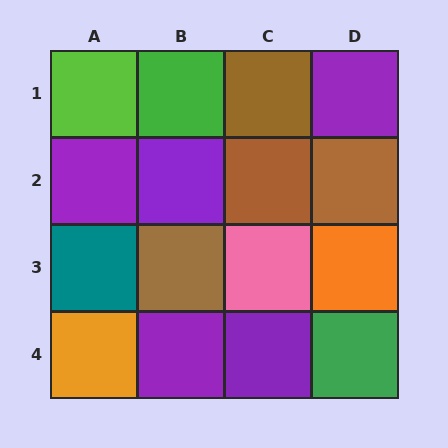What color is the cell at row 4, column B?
Purple.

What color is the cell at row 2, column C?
Brown.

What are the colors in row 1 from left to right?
Lime, green, brown, purple.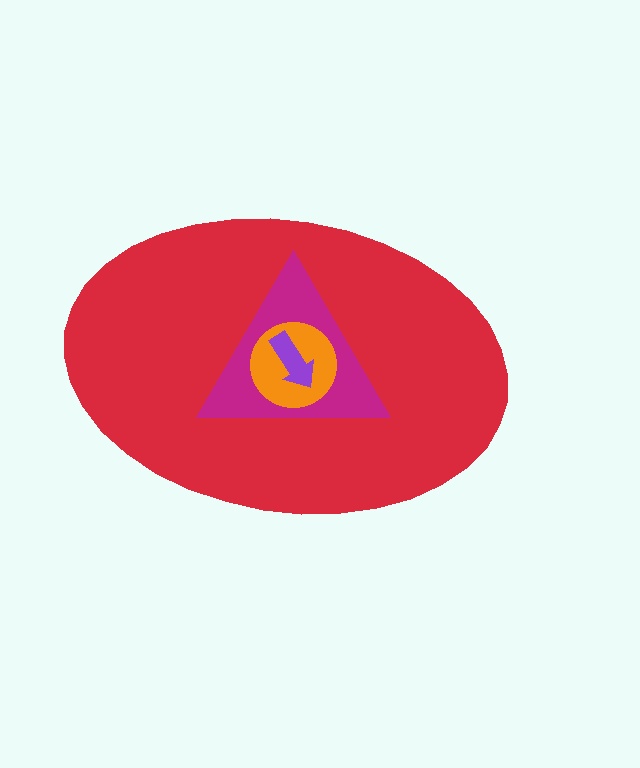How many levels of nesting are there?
4.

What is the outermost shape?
The red ellipse.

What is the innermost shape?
The purple arrow.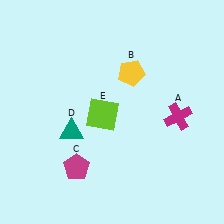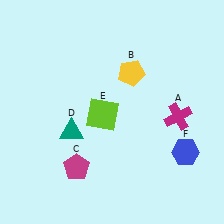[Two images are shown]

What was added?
A blue hexagon (F) was added in Image 2.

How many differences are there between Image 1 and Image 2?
There is 1 difference between the two images.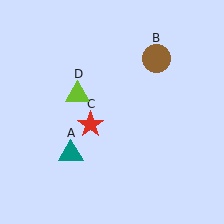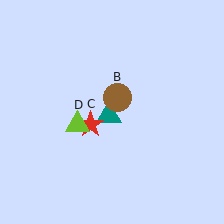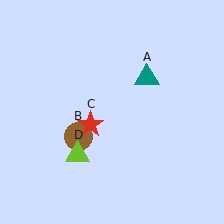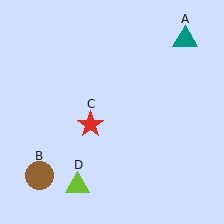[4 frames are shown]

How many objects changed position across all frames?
3 objects changed position: teal triangle (object A), brown circle (object B), lime triangle (object D).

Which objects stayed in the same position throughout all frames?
Red star (object C) remained stationary.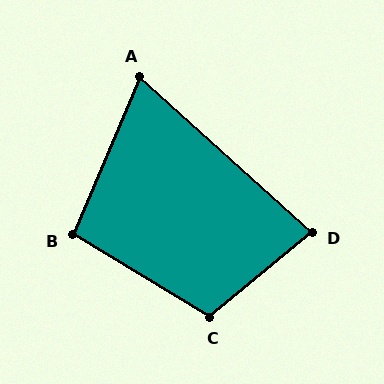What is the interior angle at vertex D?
Approximately 82 degrees (acute).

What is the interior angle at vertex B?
Approximately 98 degrees (obtuse).